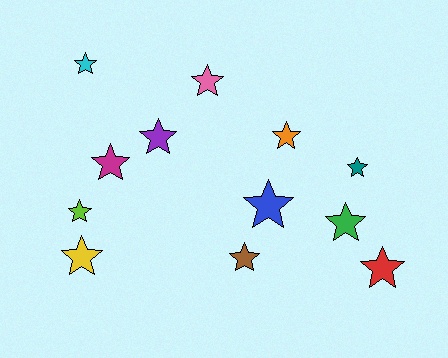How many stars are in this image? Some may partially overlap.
There are 12 stars.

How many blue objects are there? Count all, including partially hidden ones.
There is 1 blue object.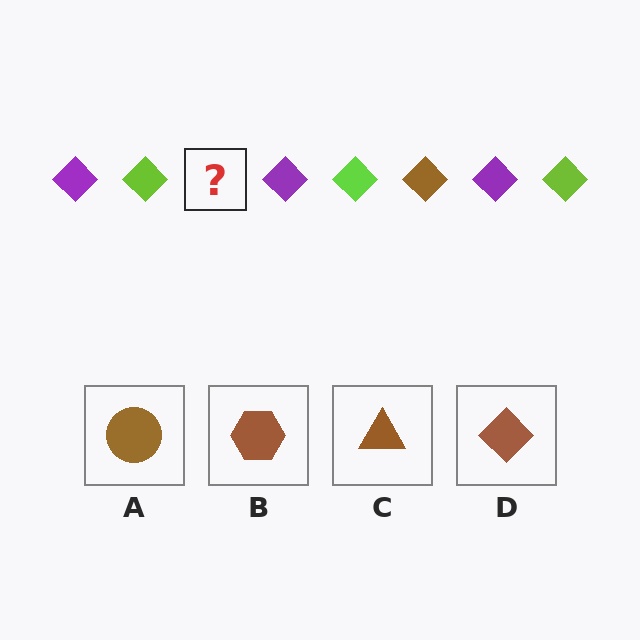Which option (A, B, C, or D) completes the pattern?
D.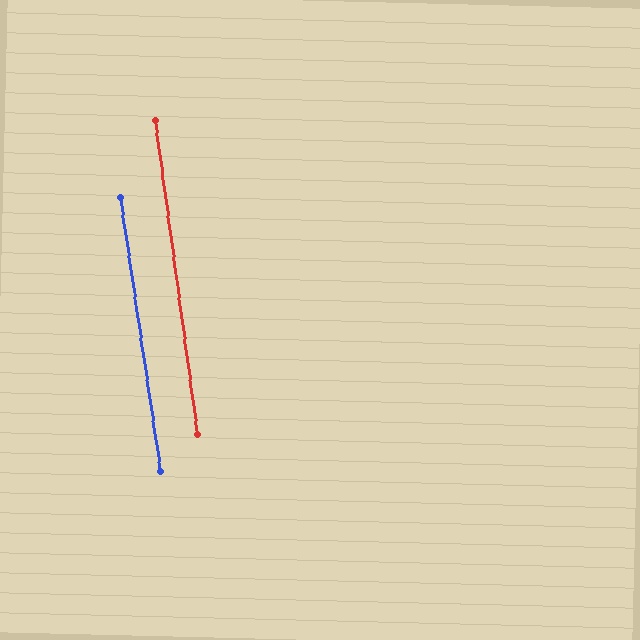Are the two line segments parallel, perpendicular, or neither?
Parallel — their directions differ by only 0.7°.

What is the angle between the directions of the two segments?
Approximately 1 degree.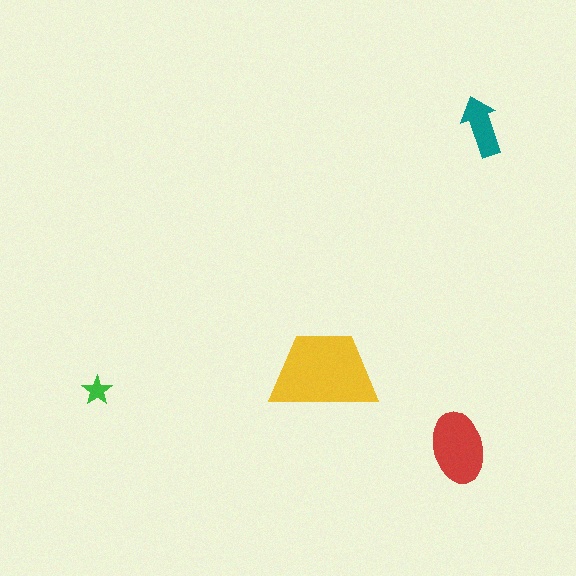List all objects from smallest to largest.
The green star, the teal arrow, the red ellipse, the yellow trapezoid.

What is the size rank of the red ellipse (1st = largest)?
2nd.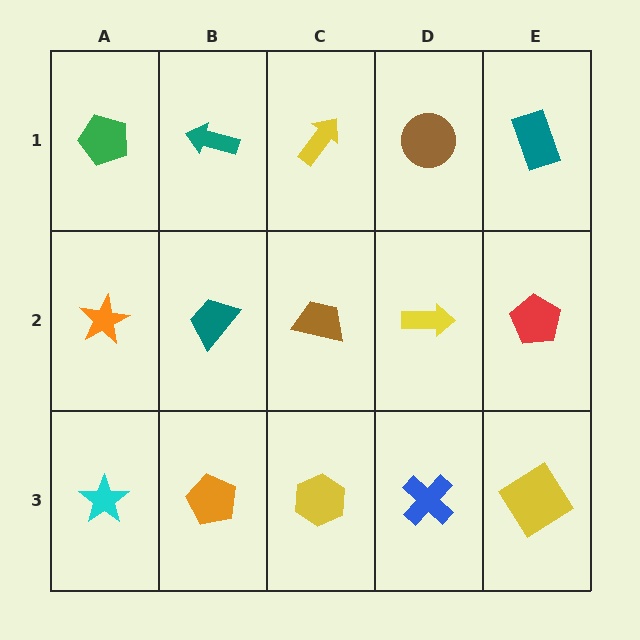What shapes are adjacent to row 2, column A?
A green pentagon (row 1, column A), a cyan star (row 3, column A), a teal trapezoid (row 2, column B).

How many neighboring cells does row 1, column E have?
2.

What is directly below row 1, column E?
A red pentagon.